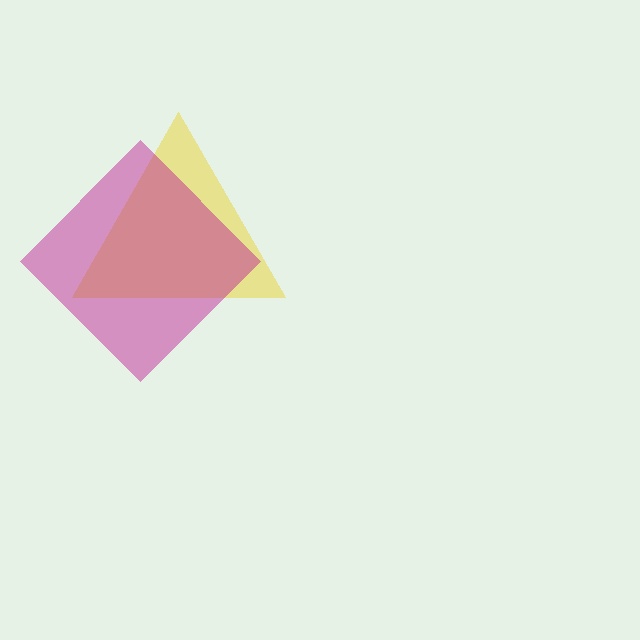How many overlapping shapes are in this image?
There are 2 overlapping shapes in the image.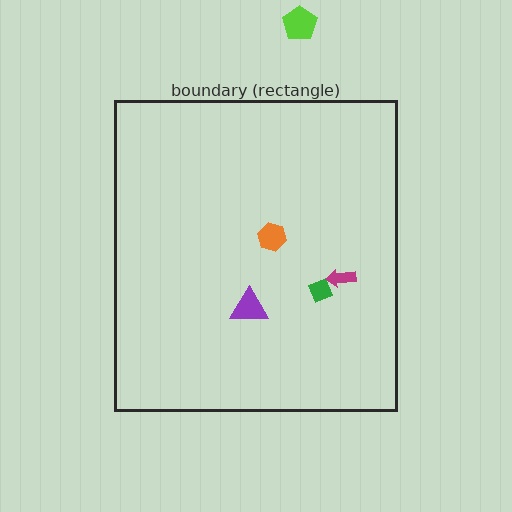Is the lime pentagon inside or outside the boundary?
Outside.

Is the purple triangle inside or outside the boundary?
Inside.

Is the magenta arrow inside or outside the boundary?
Inside.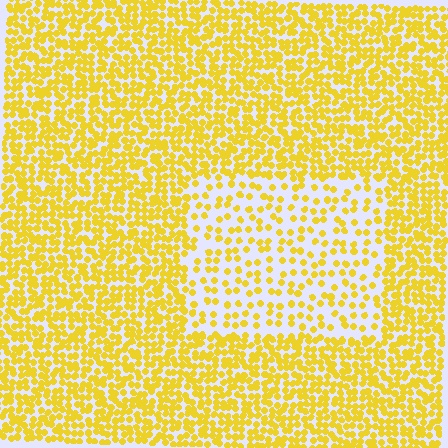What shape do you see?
I see a rectangle.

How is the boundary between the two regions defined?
The boundary is defined by a change in element density (approximately 2.3x ratio). All elements are the same color, size, and shape.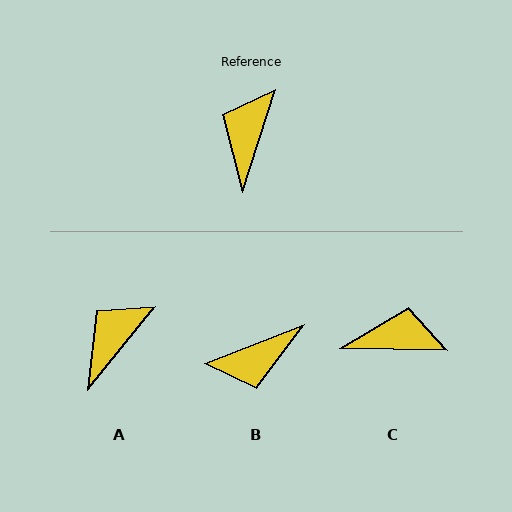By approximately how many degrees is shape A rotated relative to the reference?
Approximately 21 degrees clockwise.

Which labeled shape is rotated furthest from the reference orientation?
B, about 129 degrees away.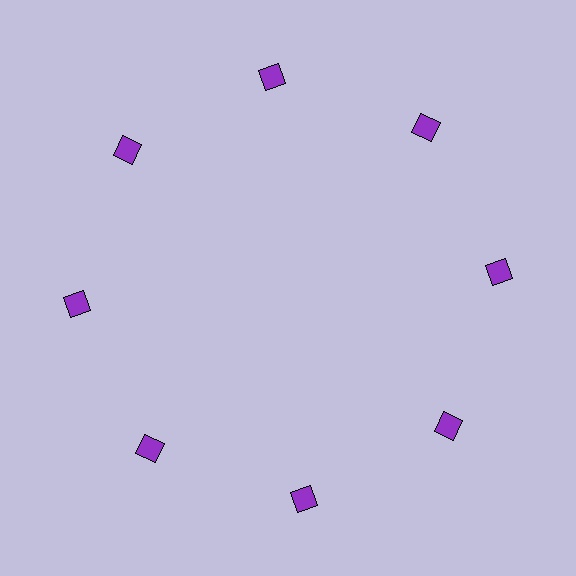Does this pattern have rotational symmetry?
Yes, this pattern has 8-fold rotational symmetry. It looks the same after rotating 45 degrees around the center.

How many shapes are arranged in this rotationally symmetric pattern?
There are 8 shapes, arranged in 8 groups of 1.